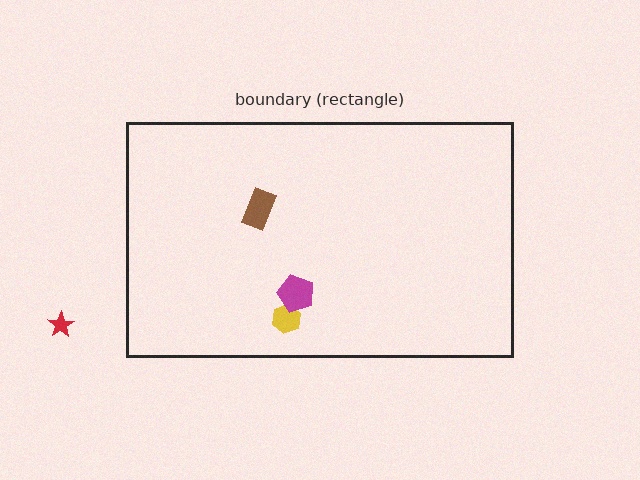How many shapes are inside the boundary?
3 inside, 1 outside.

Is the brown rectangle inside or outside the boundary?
Inside.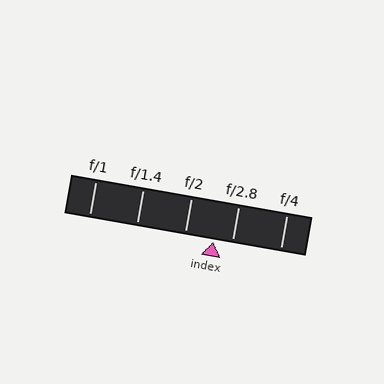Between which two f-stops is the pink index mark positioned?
The index mark is between f/2 and f/2.8.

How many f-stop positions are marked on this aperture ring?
There are 5 f-stop positions marked.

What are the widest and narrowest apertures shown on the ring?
The widest aperture shown is f/1 and the narrowest is f/4.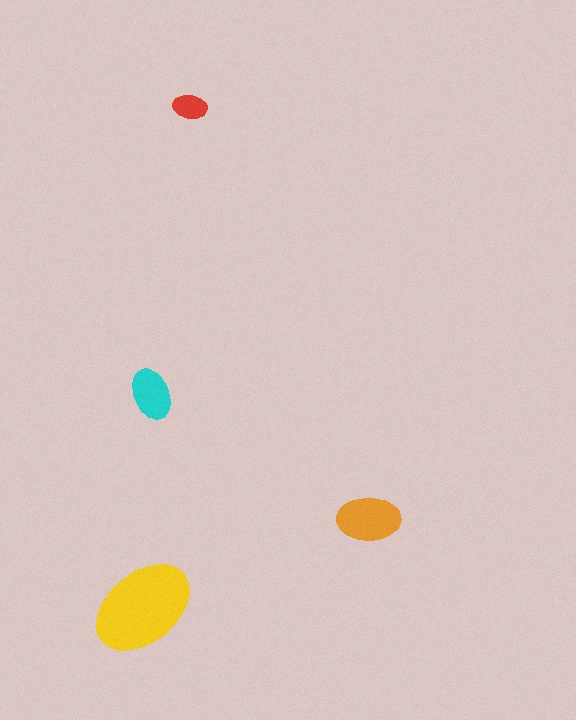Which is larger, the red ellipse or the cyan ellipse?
The cyan one.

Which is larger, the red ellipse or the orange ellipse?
The orange one.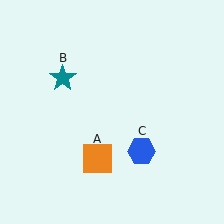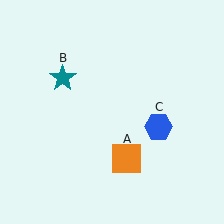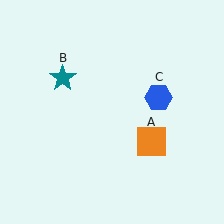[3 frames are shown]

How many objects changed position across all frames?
2 objects changed position: orange square (object A), blue hexagon (object C).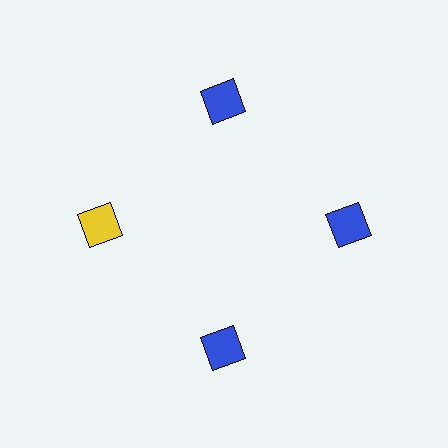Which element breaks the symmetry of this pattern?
The yellow diamond at roughly the 9 o'clock position breaks the symmetry. All other shapes are blue diamonds.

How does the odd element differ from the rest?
It has a different color: yellow instead of blue.